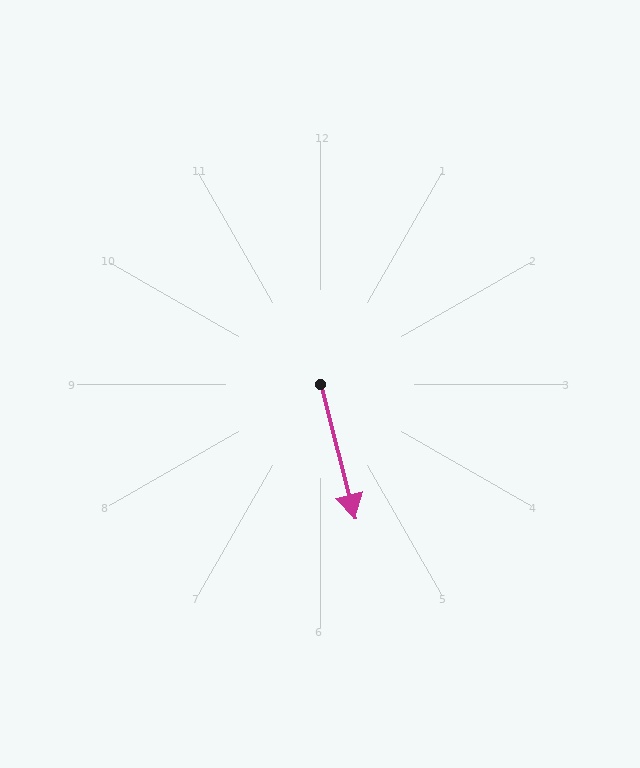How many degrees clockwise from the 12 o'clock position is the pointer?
Approximately 165 degrees.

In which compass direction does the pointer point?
South.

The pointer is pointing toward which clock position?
Roughly 6 o'clock.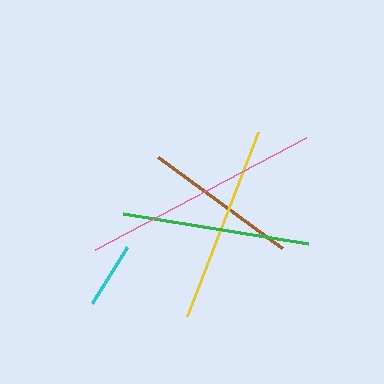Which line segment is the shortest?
The cyan line is the shortest at approximately 66 pixels.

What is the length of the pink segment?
The pink segment is approximately 239 pixels long.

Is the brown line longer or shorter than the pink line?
The pink line is longer than the brown line.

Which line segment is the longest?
The pink line is the longest at approximately 239 pixels.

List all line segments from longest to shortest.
From longest to shortest: pink, yellow, green, brown, cyan.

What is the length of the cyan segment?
The cyan segment is approximately 66 pixels long.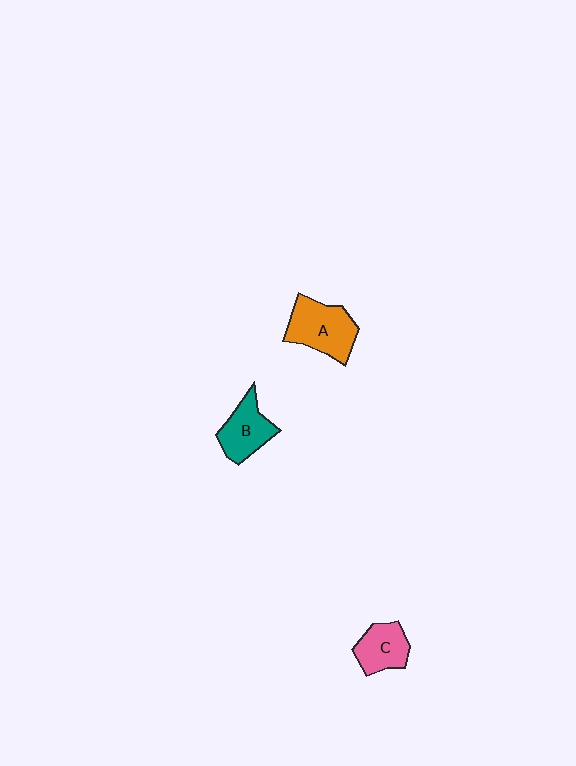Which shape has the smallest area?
Shape C (pink).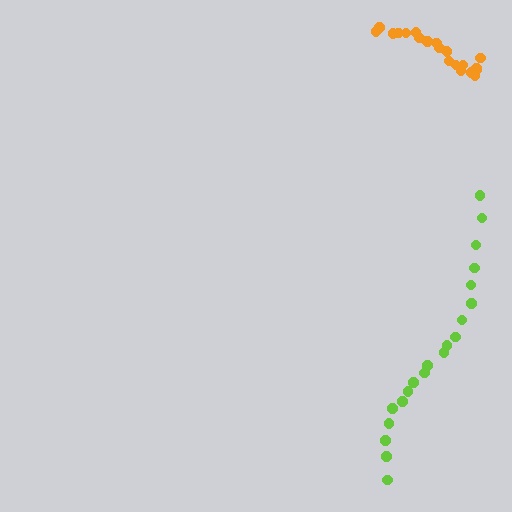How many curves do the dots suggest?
There are 2 distinct paths.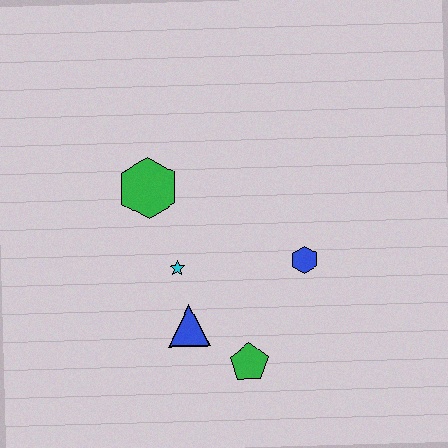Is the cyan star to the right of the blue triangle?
No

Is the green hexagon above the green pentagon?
Yes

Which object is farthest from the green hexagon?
The green pentagon is farthest from the green hexagon.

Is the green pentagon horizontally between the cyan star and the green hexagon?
No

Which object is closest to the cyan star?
The blue triangle is closest to the cyan star.